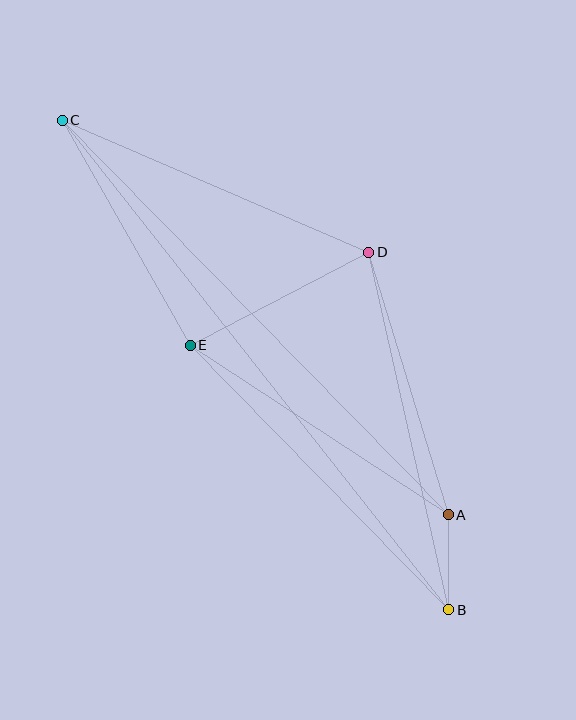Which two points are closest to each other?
Points A and B are closest to each other.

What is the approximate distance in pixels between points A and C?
The distance between A and C is approximately 551 pixels.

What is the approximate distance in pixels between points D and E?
The distance between D and E is approximately 201 pixels.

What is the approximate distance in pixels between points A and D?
The distance between A and D is approximately 274 pixels.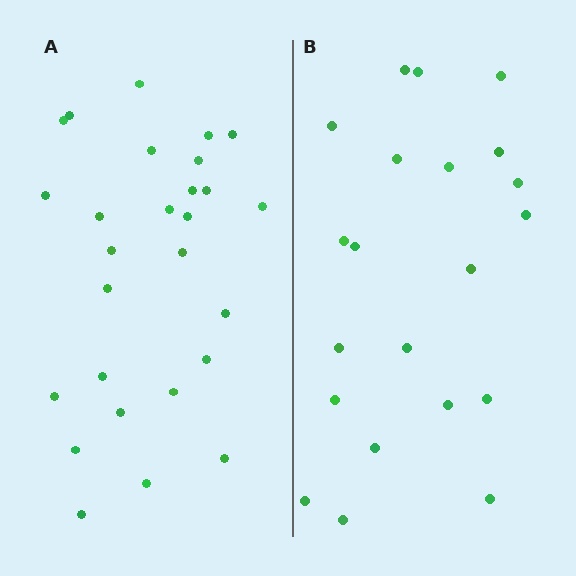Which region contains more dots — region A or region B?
Region A (the left region) has more dots.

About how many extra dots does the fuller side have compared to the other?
Region A has about 6 more dots than region B.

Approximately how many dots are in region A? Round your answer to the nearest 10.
About 30 dots. (The exact count is 27, which rounds to 30.)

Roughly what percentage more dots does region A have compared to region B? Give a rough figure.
About 30% more.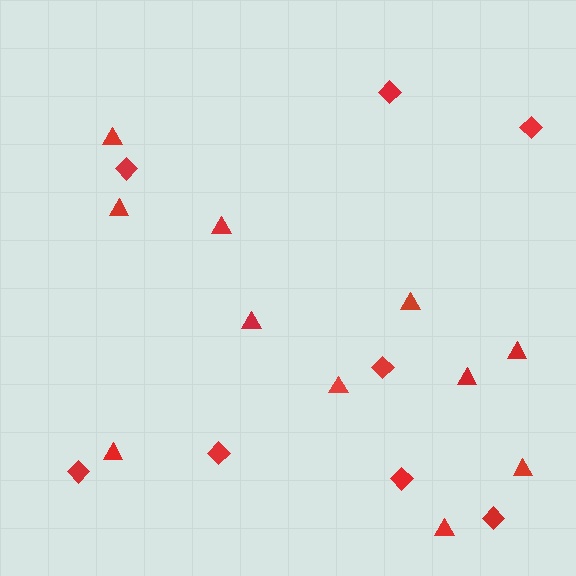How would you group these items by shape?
There are 2 groups: one group of diamonds (8) and one group of triangles (11).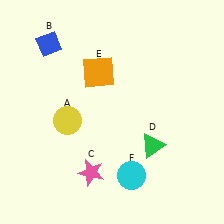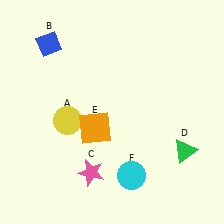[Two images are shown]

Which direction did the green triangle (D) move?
The green triangle (D) moved right.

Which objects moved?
The objects that moved are: the green triangle (D), the orange square (E).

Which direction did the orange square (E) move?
The orange square (E) moved down.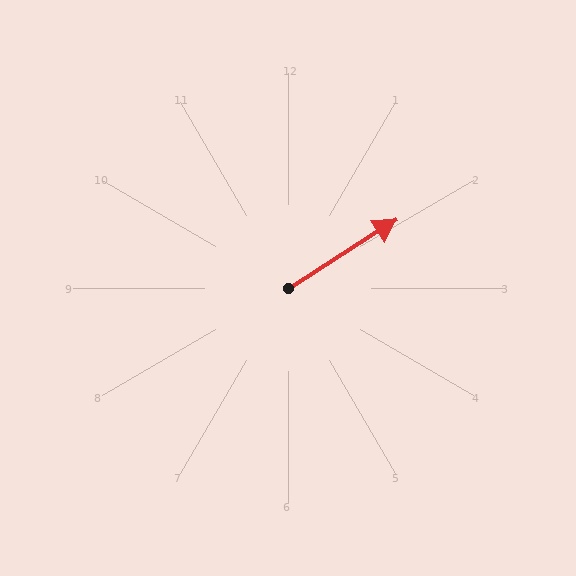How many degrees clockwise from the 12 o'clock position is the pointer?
Approximately 57 degrees.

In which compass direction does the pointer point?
Northeast.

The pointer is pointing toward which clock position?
Roughly 2 o'clock.